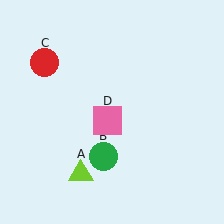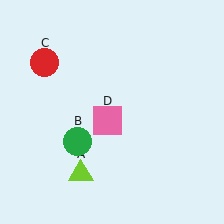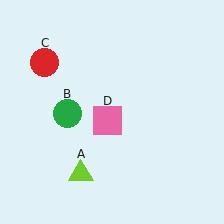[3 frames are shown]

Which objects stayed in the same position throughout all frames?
Lime triangle (object A) and red circle (object C) and pink square (object D) remained stationary.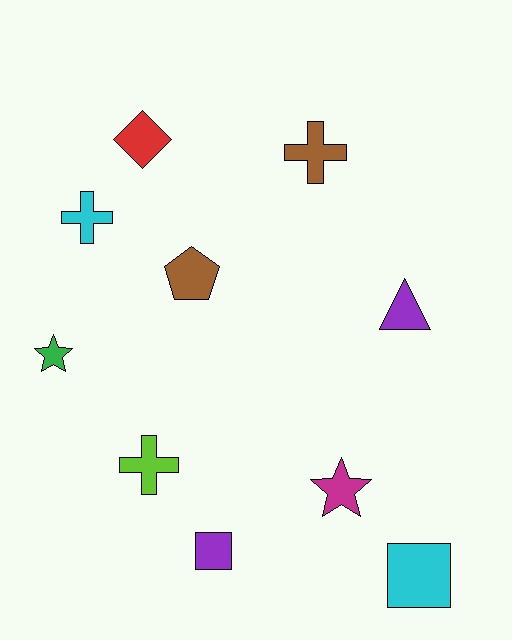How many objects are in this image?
There are 10 objects.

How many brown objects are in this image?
There are 2 brown objects.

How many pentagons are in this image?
There is 1 pentagon.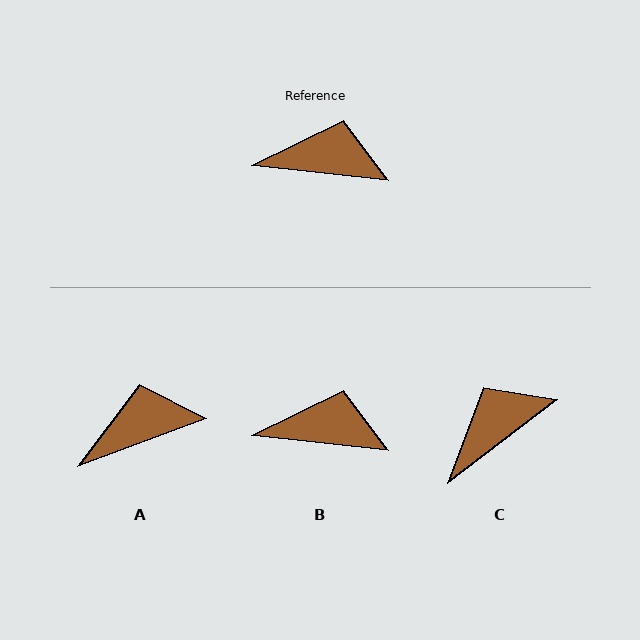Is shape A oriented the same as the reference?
No, it is off by about 26 degrees.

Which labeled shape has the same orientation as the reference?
B.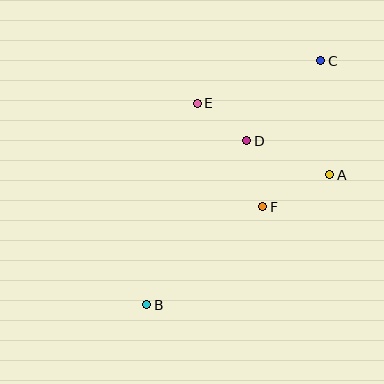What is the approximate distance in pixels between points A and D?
The distance between A and D is approximately 89 pixels.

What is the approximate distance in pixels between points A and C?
The distance between A and C is approximately 114 pixels.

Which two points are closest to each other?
Points D and E are closest to each other.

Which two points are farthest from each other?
Points B and C are farthest from each other.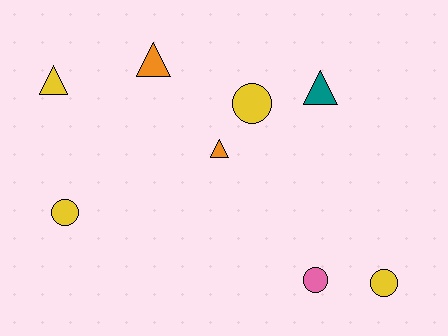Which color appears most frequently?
Yellow, with 4 objects.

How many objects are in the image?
There are 8 objects.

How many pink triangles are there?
There are no pink triangles.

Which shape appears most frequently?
Triangle, with 4 objects.